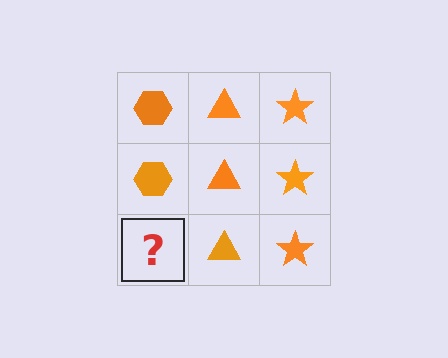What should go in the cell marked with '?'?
The missing cell should contain an orange hexagon.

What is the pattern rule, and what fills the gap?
The rule is that each column has a consistent shape. The gap should be filled with an orange hexagon.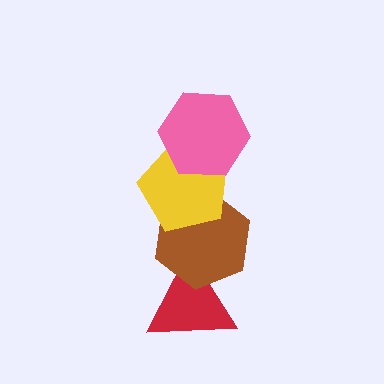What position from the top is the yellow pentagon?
The yellow pentagon is 2nd from the top.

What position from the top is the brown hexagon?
The brown hexagon is 3rd from the top.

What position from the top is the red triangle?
The red triangle is 4th from the top.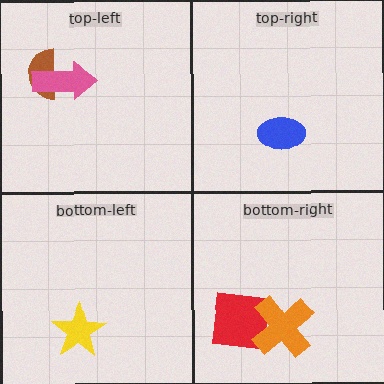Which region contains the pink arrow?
The top-left region.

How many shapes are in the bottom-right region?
2.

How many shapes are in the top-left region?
2.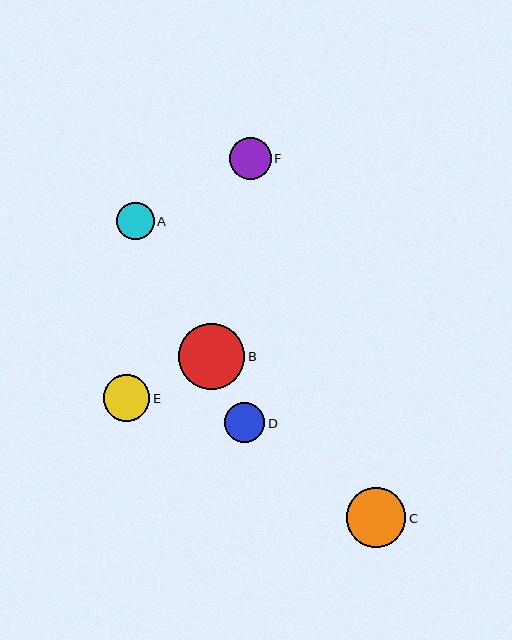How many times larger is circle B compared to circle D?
Circle B is approximately 1.6 times the size of circle D.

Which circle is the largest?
Circle B is the largest with a size of approximately 66 pixels.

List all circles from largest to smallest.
From largest to smallest: B, C, E, F, D, A.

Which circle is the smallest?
Circle A is the smallest with a size of approximately 37 pixels.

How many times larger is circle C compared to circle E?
Circle C is approximately 1.3 times the size of circle E.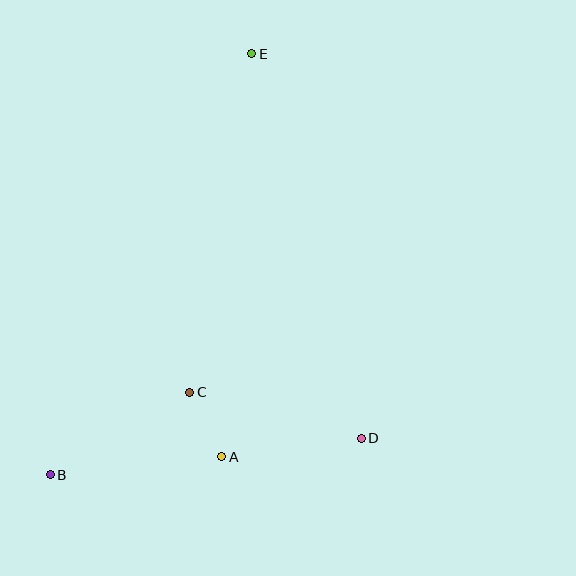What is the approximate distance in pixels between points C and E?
The distance between C and E is approximately 344 pixels.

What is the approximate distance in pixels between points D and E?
The distance between D and E is approximately 400 pixels.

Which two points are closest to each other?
Points A and C are closest to each other.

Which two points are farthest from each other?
Points B and E are farthest from each other.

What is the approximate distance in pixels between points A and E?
The distance between A and E is approximately 404 pixels.